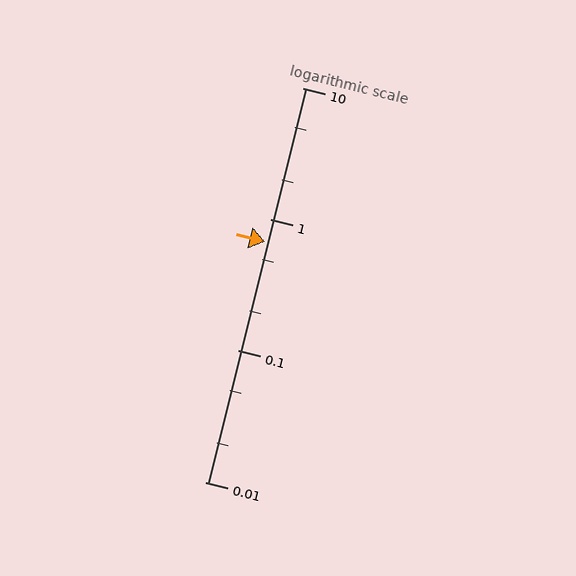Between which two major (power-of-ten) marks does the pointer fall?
The pointer is between 0.1 and 1.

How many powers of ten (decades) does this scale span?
The scale spans 3 decades, from 0.01 to 10.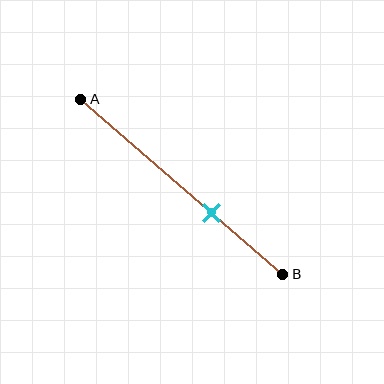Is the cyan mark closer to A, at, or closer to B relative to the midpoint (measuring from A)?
The cyan mark is closer to point B than the midpoint of segment AB.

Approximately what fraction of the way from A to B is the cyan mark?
The cyan mark is approximately 65% of the way from A to B.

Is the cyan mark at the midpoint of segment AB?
No, the mark is at about 65% from A, not at the 50% midpoint.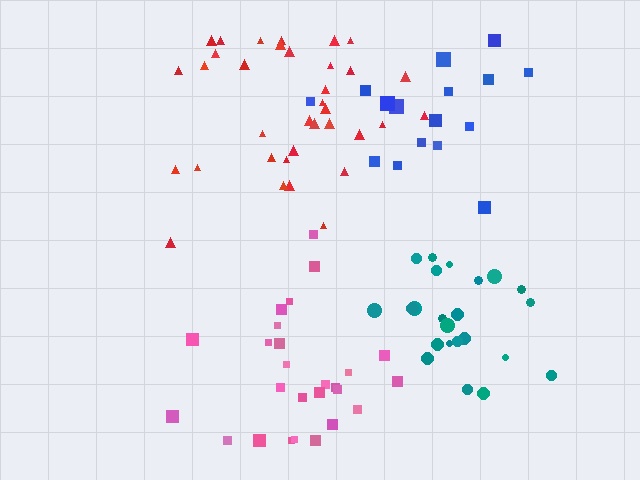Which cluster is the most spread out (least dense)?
Blue.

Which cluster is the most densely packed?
Teal.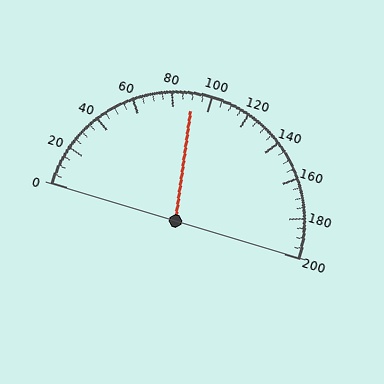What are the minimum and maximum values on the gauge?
The gauge ranges from 0 to 200.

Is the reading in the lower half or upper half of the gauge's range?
The reading is in the lower half of the range (0 to 200).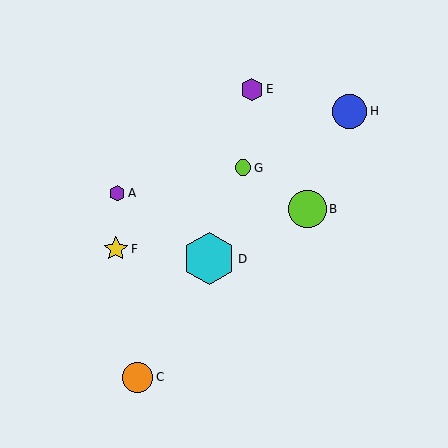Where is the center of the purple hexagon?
The center of the purple hexagon is at (117, 193).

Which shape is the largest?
The cyan hexagon (labeled D) is the largest.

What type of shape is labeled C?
Shape C is an orange circle.